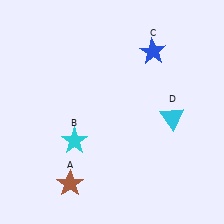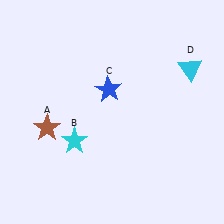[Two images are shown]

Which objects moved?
The objects that moved are: the brown star (A), the blue star (C), the cyan triangle (D).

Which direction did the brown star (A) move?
The brown star (A) moved up.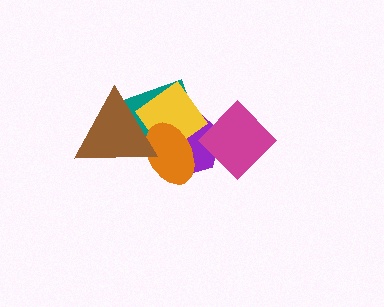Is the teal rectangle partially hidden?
Yes, it is partially covered by another shape.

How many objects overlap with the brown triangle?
4 objects overlap with the brown triangle.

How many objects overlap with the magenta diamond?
1 object overlaps with the magenta diamond.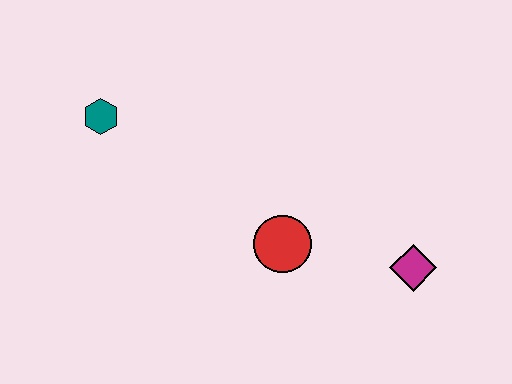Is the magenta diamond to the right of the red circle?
Yes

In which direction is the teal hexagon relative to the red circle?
The teal hexagon is to the left of the red circle.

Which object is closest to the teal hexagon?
The red circle is closest to the teal hexagon.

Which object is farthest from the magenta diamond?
The teal hexagon is farthest from the magenta diamond.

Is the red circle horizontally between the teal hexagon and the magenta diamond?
Yes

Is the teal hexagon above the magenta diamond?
Yes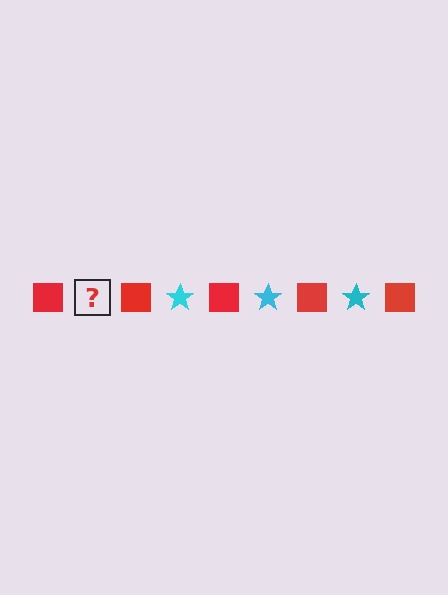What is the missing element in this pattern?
The missing element is a cyan star.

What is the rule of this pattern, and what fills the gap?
The rule is that the pattern alternates between red square and cyan star. The gap should be filled with a cyan star.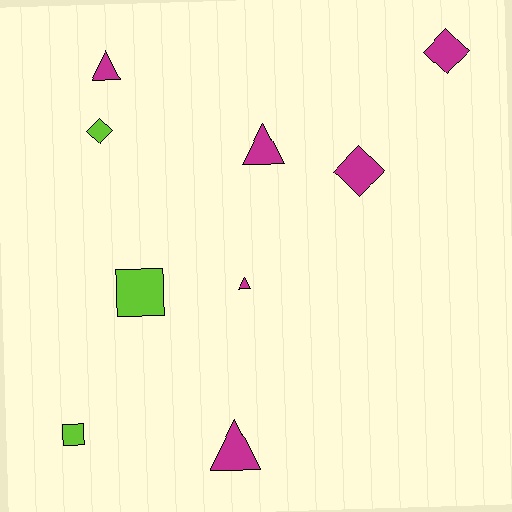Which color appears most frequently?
Magenta, with 6 objects.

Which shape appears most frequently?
Triangle, with 4 objects.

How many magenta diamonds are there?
There are 2 magenta diamonds.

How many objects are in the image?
There are 9 objects.